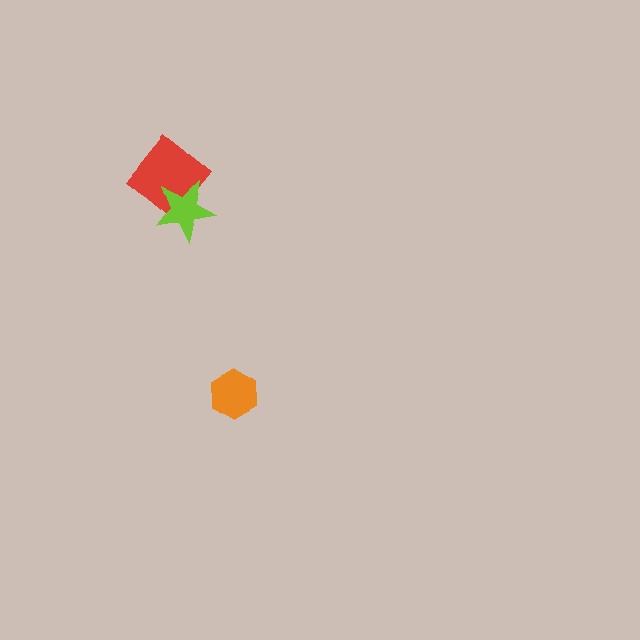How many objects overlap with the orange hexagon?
0 objects overlap with the orange hexagon.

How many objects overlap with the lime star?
1 object overlaps with the lime star.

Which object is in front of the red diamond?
The lime star is in front of the red diamond.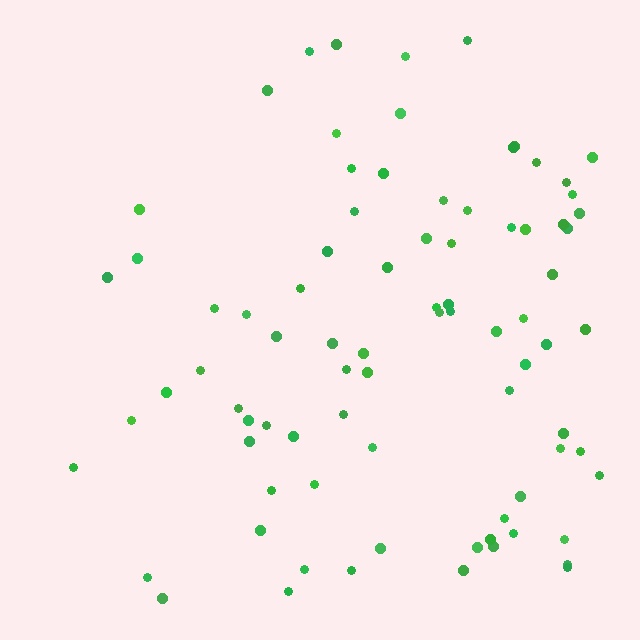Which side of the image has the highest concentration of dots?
The right.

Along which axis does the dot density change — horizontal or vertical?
Horizontal.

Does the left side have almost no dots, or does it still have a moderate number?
Still a moderate number, just noticeably fewer than the right.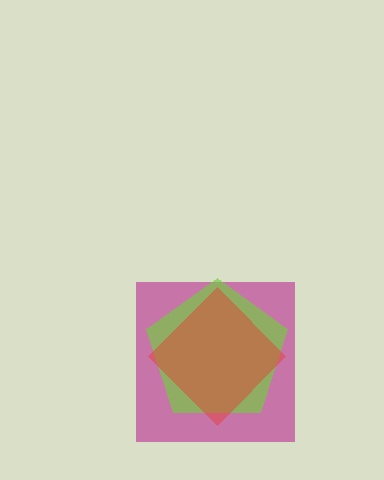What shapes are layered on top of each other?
The layered shapes are: a magenta square, a lime pentagon, a red diamond.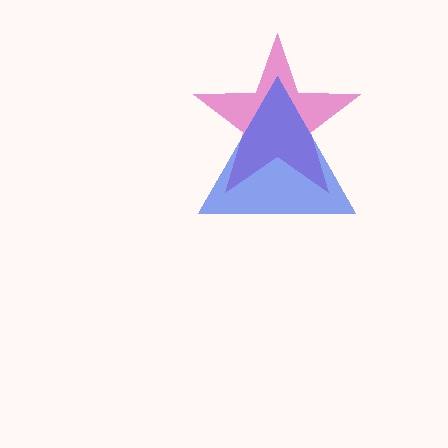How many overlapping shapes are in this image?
There are 2 overlapping shapes in the image.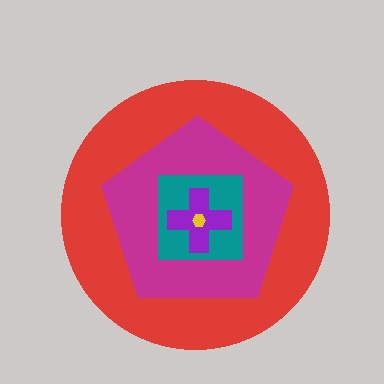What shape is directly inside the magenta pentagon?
The teal square.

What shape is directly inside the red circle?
The magenta pentagon.